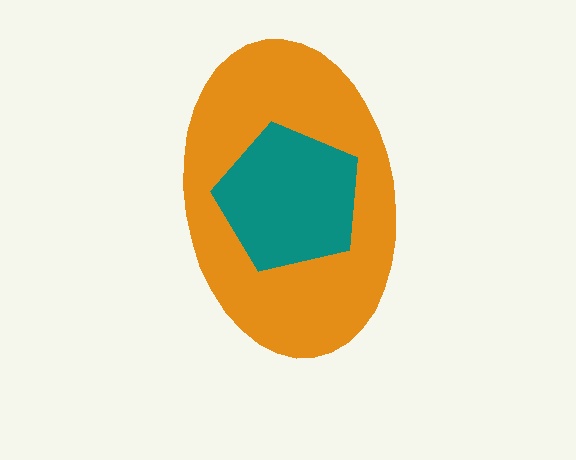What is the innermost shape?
The teal pentagon.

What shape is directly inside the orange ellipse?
The teal pentagon.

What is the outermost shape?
The orange ellipse.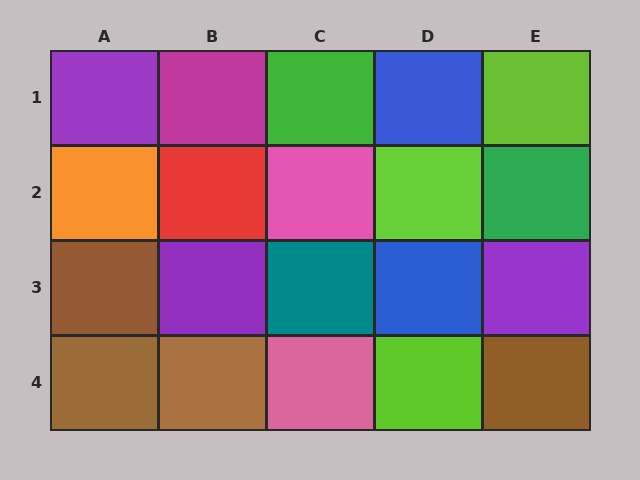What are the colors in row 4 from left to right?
Brown, brown, pink, lime, brown.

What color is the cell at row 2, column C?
Pink.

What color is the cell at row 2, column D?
Lime.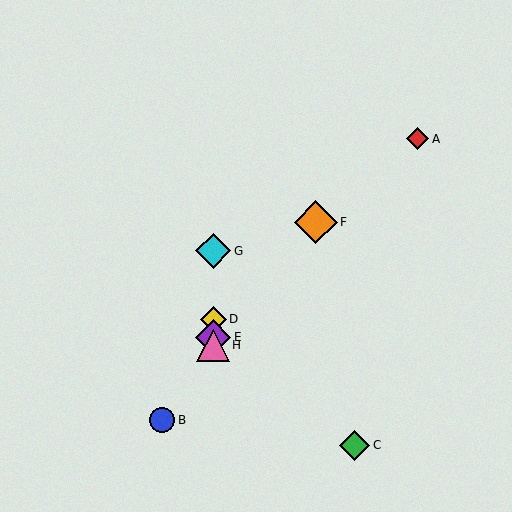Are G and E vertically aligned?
Yes, both are at x≈213.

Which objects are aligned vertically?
Objects D, E, G, H are aligned vertically.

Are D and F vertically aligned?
No, D is at x≈213 and F is at x≈316.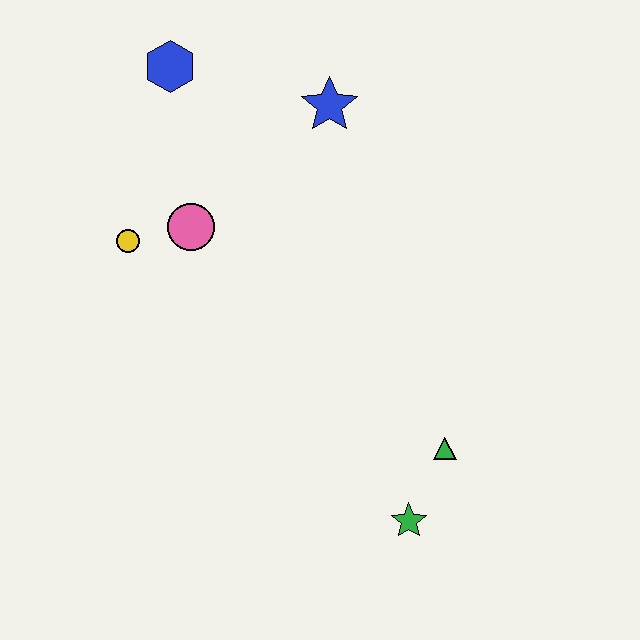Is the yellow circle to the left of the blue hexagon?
Yes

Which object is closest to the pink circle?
The yellow circle is closest to the pink circle.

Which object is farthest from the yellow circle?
The green star is farthest from the yellow circle.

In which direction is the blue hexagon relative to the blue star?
The blue hexagon is to the left of the blue star.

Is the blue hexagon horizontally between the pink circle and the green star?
No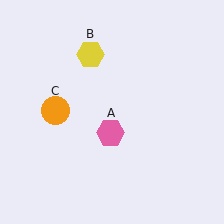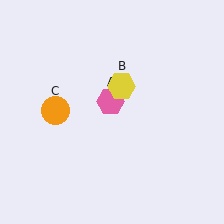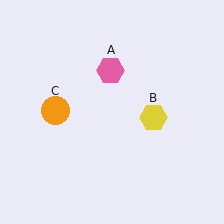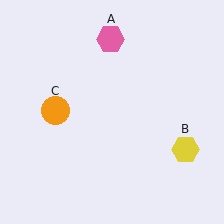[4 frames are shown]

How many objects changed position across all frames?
2 objects changed position: pink hexagon (object A), yellow hexagon (object B).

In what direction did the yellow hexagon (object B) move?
The yellow hexagon (object B) moved down and to the right.